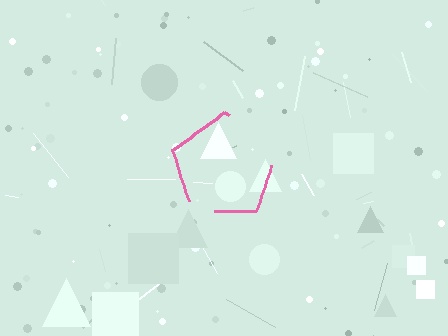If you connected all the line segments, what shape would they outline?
They would outline a pentagon.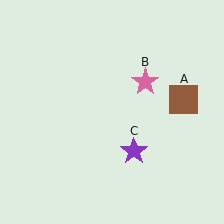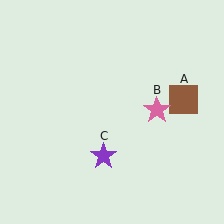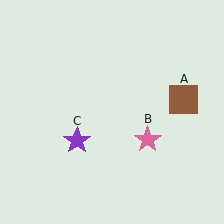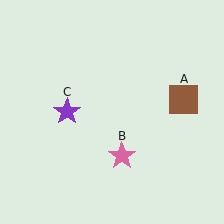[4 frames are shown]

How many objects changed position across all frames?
2 objects changed position: pink star (object B), purple star (object C).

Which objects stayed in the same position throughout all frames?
Brown square (object A) remained stationary.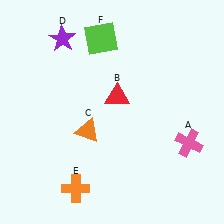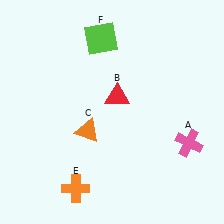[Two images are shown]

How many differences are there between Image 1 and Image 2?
There is 1 difference between the two images.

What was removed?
The purple star (D) was removed in Image 2.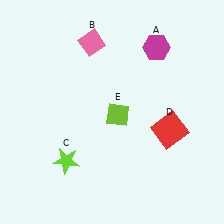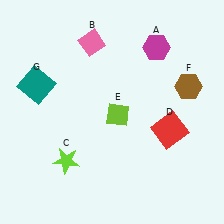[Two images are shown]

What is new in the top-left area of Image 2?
A teal square (G) was added in the top-left area of Image 2.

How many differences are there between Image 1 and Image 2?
There are 2 differences between the two images.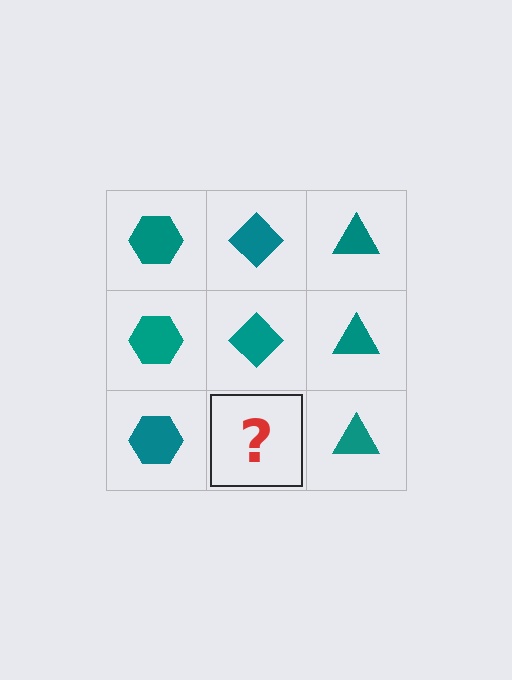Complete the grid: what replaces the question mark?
The question mark should be replaced with a teal diamond.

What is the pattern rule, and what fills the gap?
The rule is that each column has a consistent shape. The gap should be filled with a teal diamond.